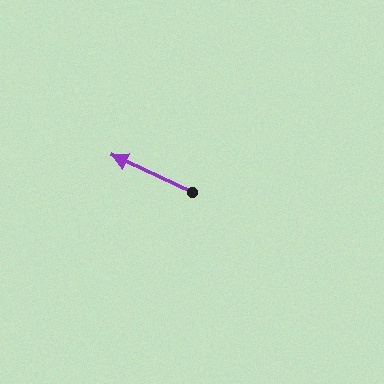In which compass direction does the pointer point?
Northwest.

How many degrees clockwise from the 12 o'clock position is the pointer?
Approximately 295 degrees.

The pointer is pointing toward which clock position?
Roughly 10 o'clock.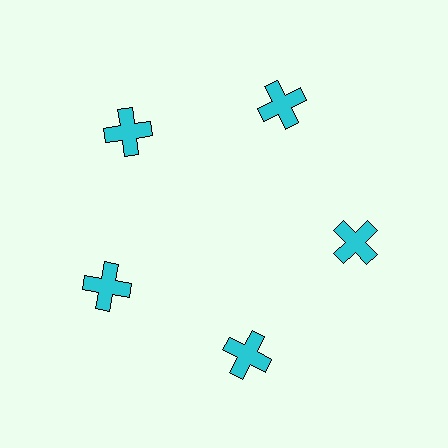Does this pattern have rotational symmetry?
Yes, this pattern has 5-fold rotational symmetry. It looks the same after rotating 72 degrees around the center.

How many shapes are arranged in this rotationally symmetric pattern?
There are 5 shapes, arranged in 5 groups of 1.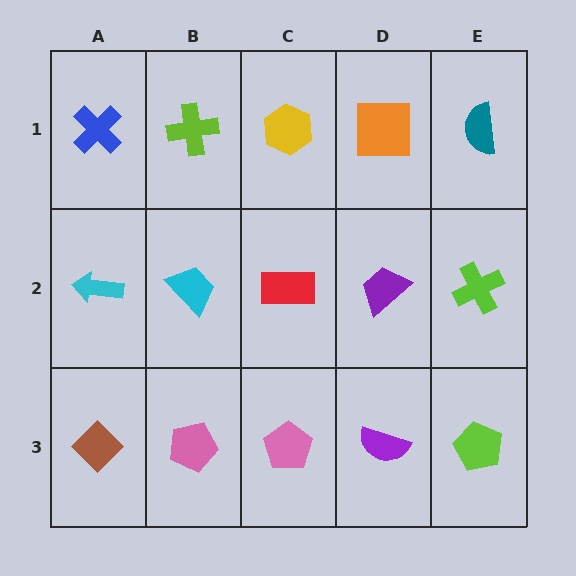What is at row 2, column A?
A cyan arrow.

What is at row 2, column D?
A purple trapezoid.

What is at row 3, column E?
A lime pentagon.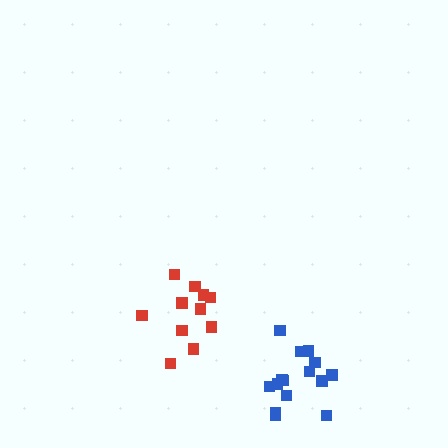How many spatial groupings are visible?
There are 2 spatial groupings.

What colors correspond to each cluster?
The clusters are colored: blue, red.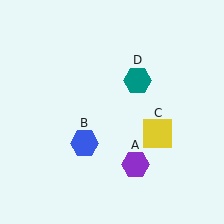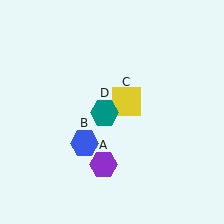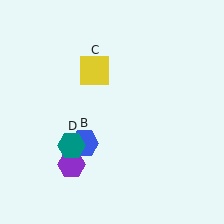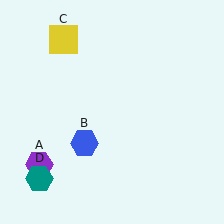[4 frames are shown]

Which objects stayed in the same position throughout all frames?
Blue hexagon (object B) remained stationary.